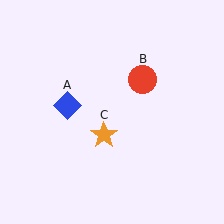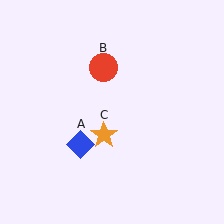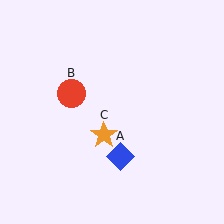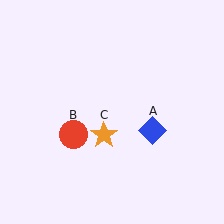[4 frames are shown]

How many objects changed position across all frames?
2 objects changed position: blue diamond (object A), red circle (object B).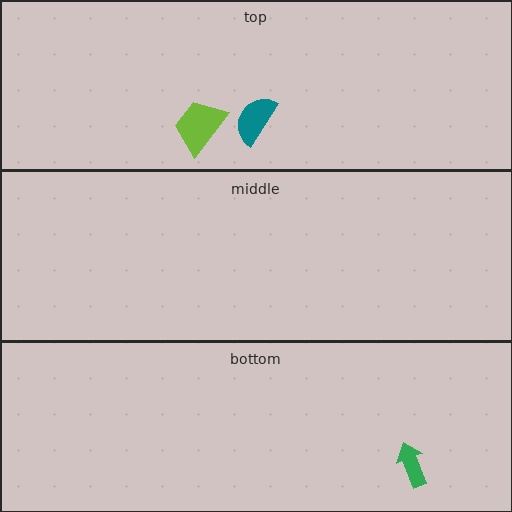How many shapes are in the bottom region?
1.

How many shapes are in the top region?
2.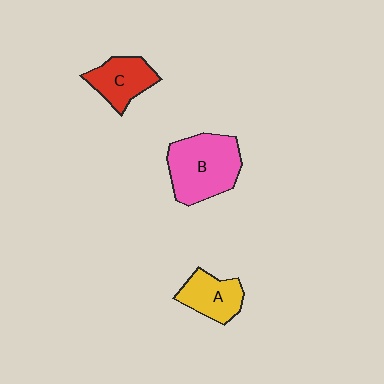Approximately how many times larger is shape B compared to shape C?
Approximately 1.7 times.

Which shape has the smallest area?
Shape A (yellow).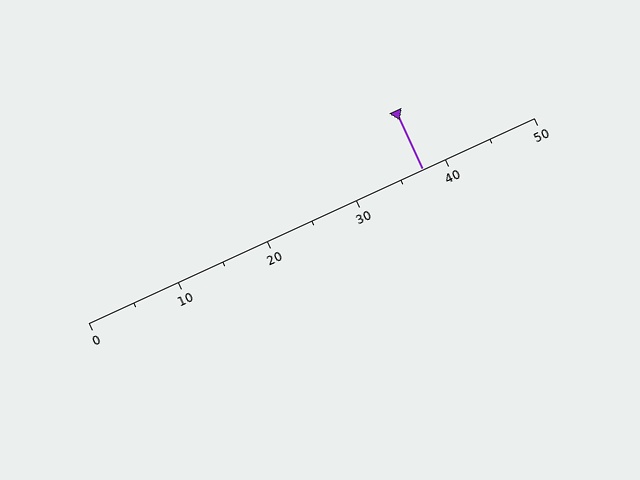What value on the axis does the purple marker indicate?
The marker indicates approximately 37.5.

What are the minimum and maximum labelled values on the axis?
The axis runs from 0 to 50.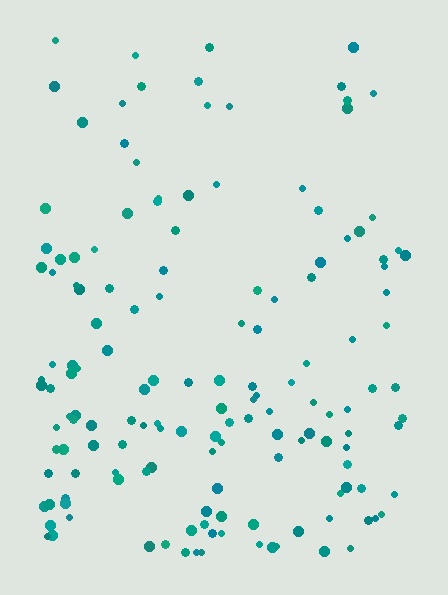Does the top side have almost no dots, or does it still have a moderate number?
Still a moderate number, just noticeably fewer than the bottom.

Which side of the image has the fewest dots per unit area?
The top.